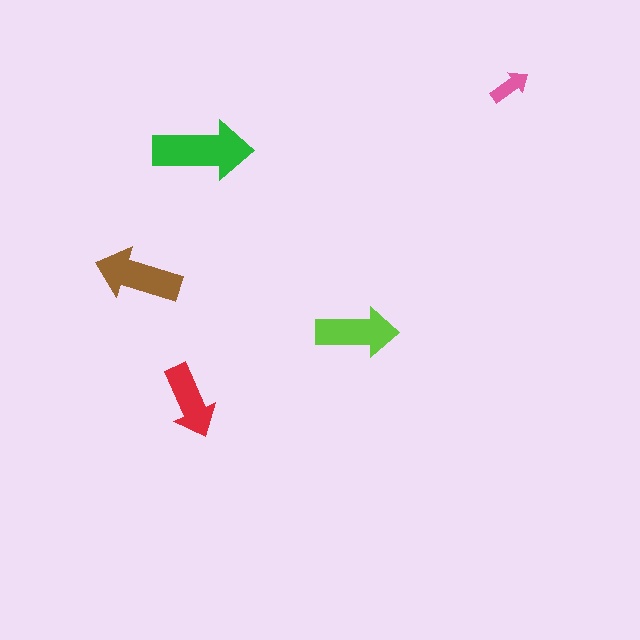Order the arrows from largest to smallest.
the green one, the brown one, the lime one, the red one, the pink one.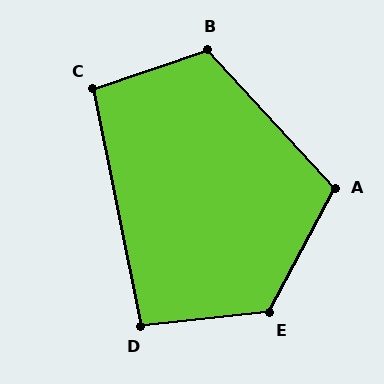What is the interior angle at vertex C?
Approximately 97 degrees (obtuse).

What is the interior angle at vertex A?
Approximately 109 degrees (obtuse).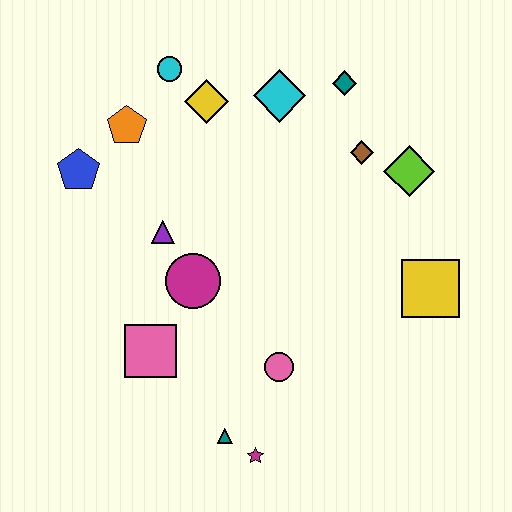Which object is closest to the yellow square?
The lime diamond is closest to the yellow square.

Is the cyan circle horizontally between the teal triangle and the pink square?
Yes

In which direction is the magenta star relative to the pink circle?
The magenta star is below the pink circle.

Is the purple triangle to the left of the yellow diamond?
Yes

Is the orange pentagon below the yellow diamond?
Yes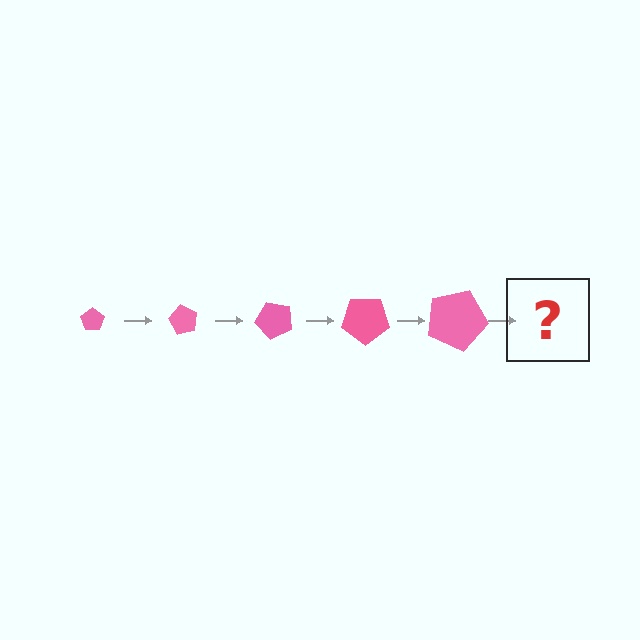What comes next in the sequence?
The next element should be a pentagon, larger than the previous one and rotated 300 degrees from the start.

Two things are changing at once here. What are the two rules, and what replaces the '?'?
The two rules are that the pentagon grows larger each step and it rotates 60 degrees each step. The '?' should be a pentagon, larger than the previous one and rotated 300 degrees from the start.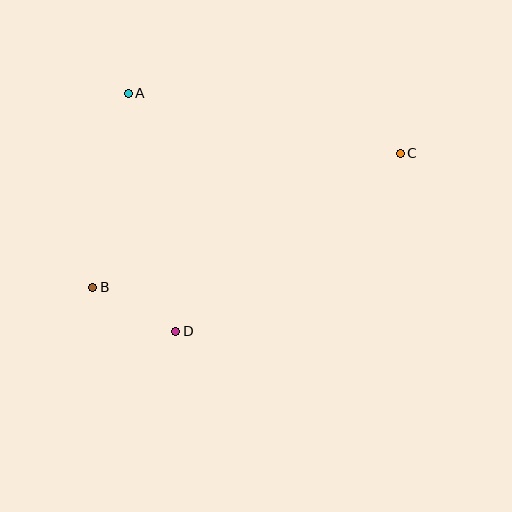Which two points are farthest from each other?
Points B and C are farthest from each other.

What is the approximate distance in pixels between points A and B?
The distance between A and B is approximately 197 pixels.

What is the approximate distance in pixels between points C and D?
The distance between C and D is approximately 287 pixels.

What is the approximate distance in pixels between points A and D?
The distance between A and D is approximately 243 pixels.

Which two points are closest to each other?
Points B and D are closest to each other.